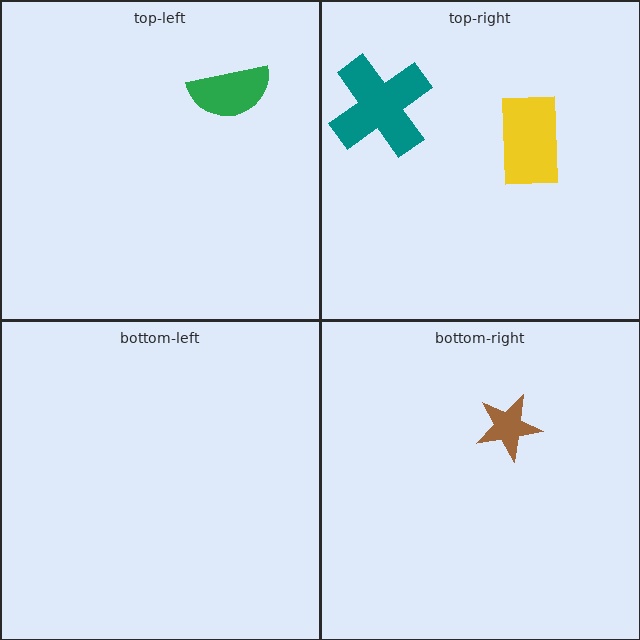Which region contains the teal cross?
The top-right region.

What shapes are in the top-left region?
The green semicircle.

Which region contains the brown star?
The bottom-right region.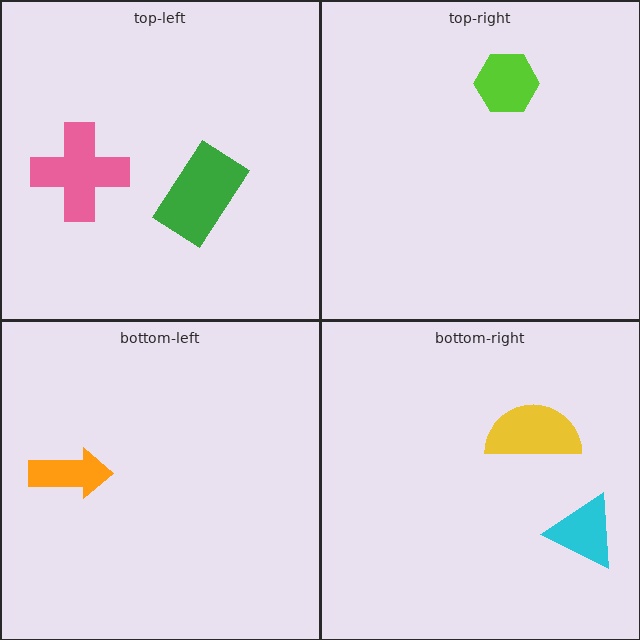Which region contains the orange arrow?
The bottom-left region.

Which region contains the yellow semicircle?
The bottom-right region.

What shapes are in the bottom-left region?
The orange arrow.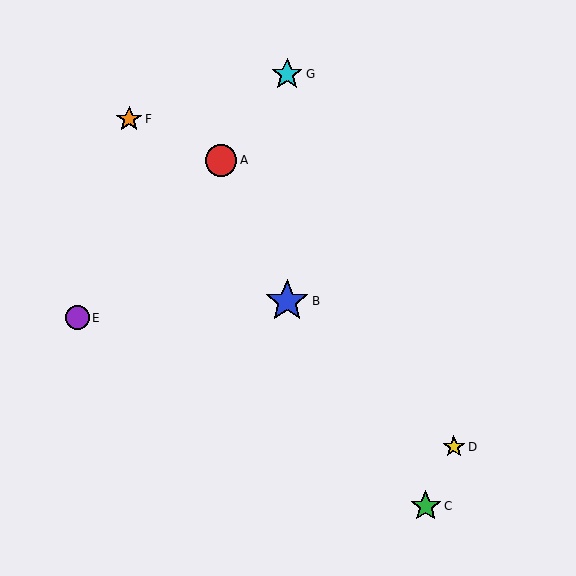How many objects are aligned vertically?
2 objects (B, G) are aligned vertically.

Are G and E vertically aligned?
No, G is at x≈287 and E is at x≈78.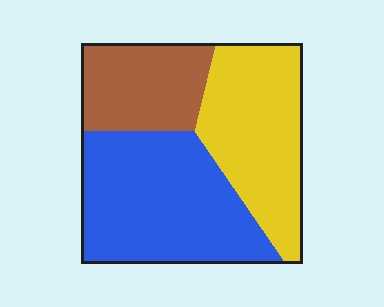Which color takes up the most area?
Blue, at roughly 45%.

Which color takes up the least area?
Brown, at roughly 20%.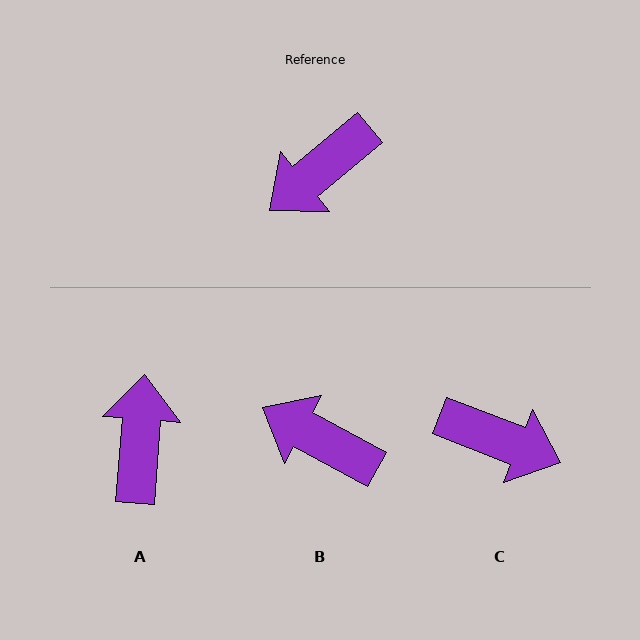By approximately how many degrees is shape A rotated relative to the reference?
Approximately 134 degrees clockwise.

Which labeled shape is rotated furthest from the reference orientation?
A, about 134 degrees away.